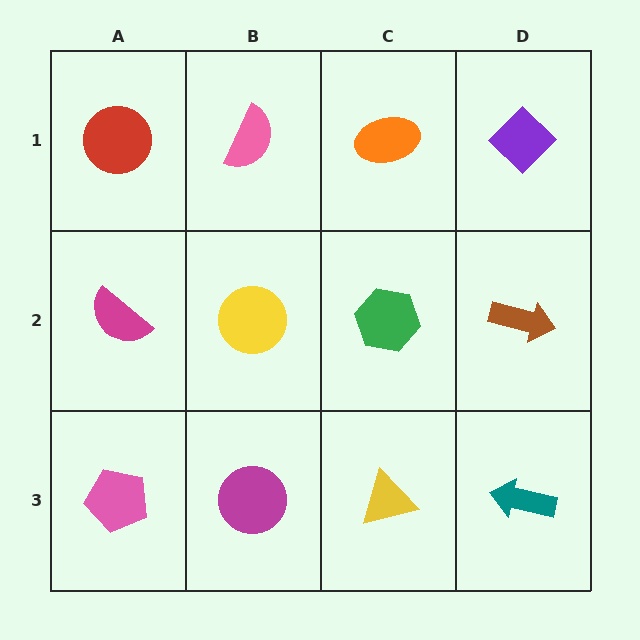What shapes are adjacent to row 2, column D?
A purple diamond (row 1, column D), a teal arrow (row 3, column D), a green hexagon (row 2, column C).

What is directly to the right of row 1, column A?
A pink semicircle.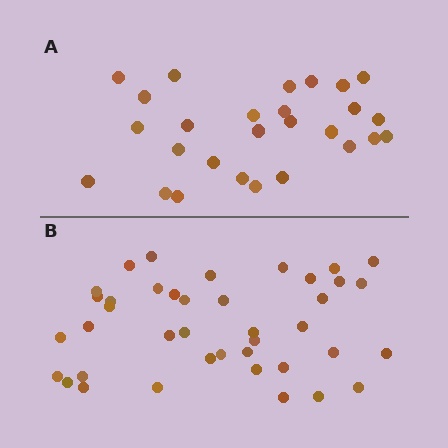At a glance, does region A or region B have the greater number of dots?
Region B (the bottom region) has more dots.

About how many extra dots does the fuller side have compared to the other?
Region B has approximately 15 more dots than region A.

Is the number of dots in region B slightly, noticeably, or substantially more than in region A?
Region B has substantially more. The ratio is roughly 1.5 to 1.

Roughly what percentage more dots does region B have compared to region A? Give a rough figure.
About 50% more.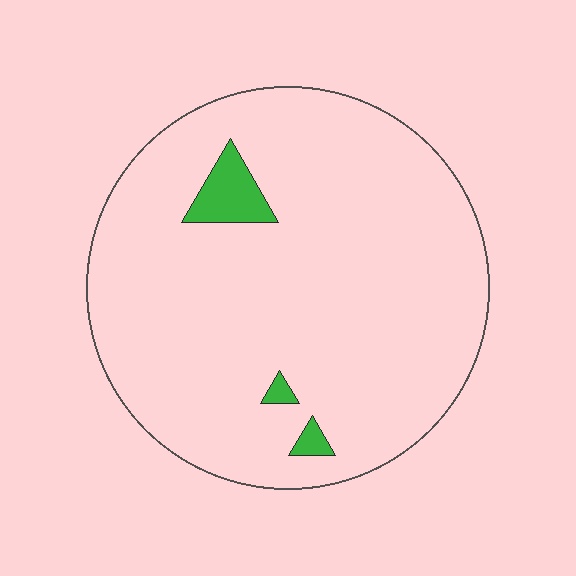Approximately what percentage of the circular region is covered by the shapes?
Approximately 5%.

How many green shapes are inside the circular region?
3.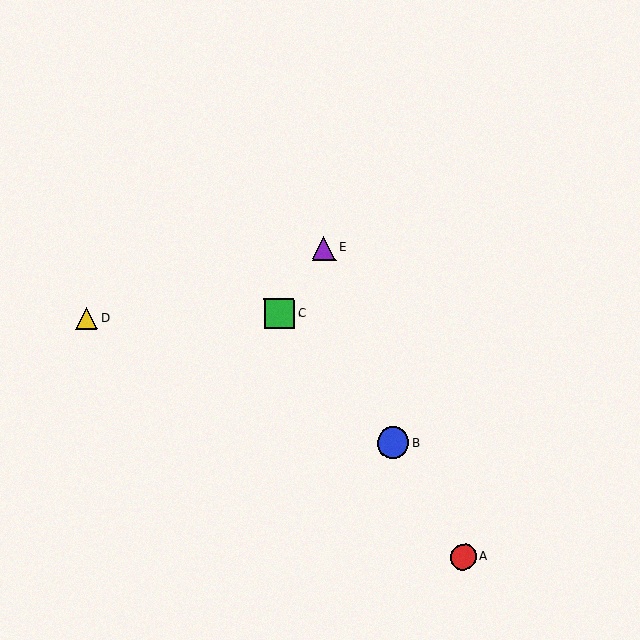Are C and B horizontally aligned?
No, C is at y≈314 and B is at y≈443.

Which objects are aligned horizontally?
Objects C, D are aligned horizontally.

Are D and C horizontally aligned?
Yes, both are at y≈318.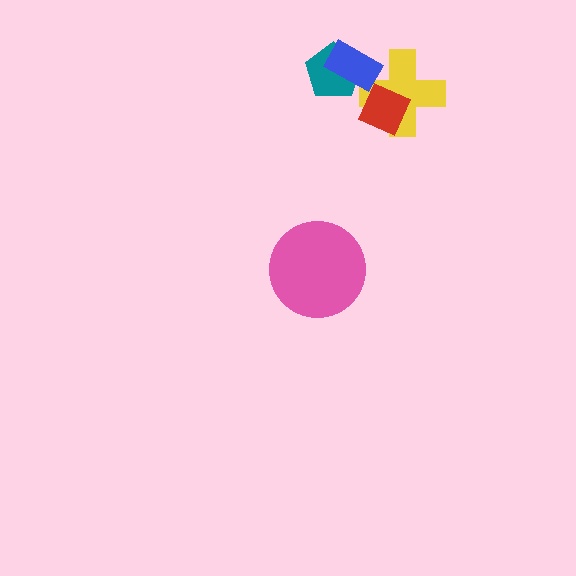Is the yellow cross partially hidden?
Yes, it is partially covered by another shape.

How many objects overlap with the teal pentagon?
1 object overlaps with the teal pentagon.